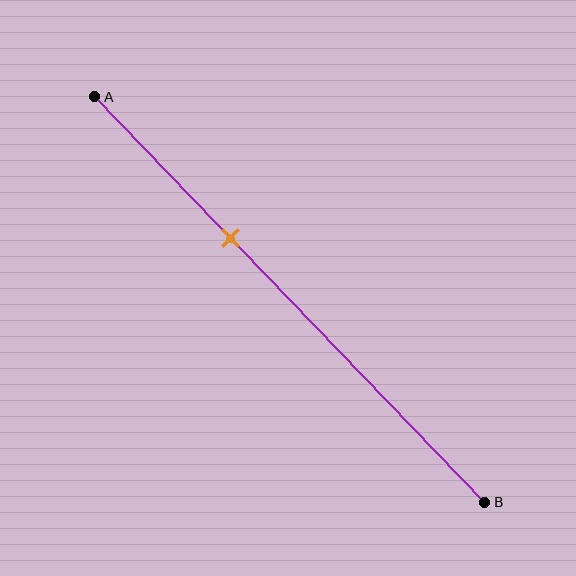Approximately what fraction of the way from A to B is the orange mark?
The orange mark is approximately 35% of the way from A to B.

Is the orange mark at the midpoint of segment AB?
No, the mark is at about 35% from A, not at the 50% midpoint.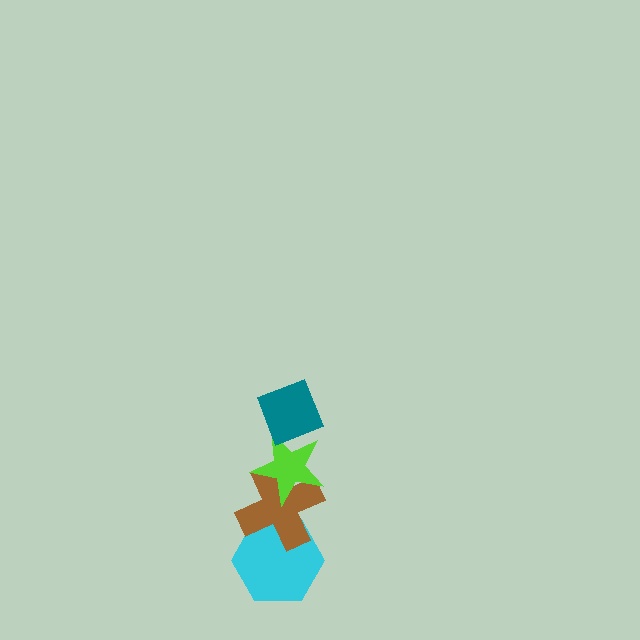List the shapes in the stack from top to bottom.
From top to bottom: the teal diamond, the lime star, the brown cross, the cyan hexagon.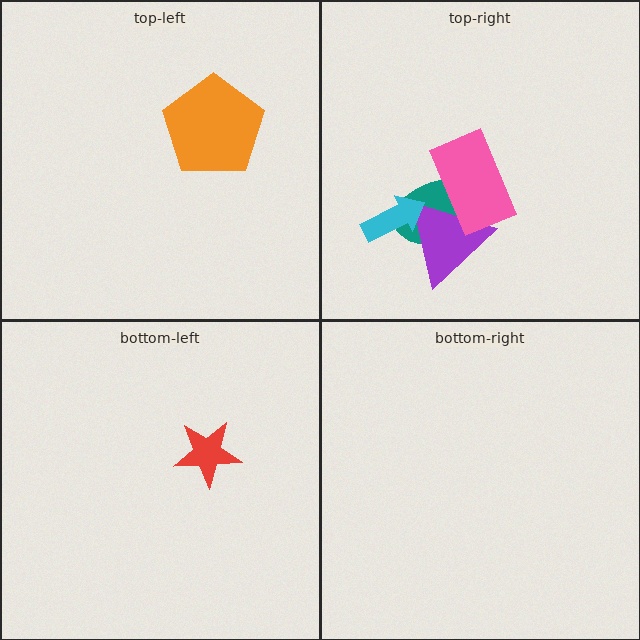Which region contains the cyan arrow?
The top-right region.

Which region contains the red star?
The bottom-left region.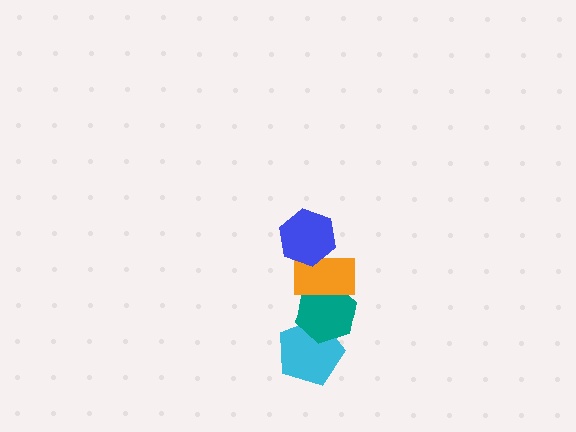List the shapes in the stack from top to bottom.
From top to bottom: the blue hexagon, the orange rectangle, the teal hexagon, the cyan pentagon.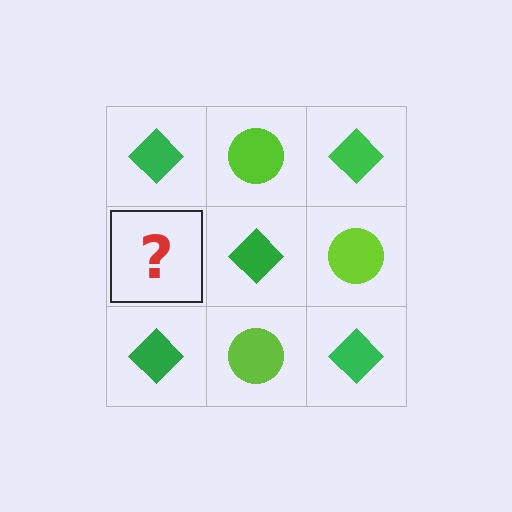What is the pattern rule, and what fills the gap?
The rule is that it alternates green diamond and lime circle in a checkerboard pattern. The gap should be filled with a lime circle.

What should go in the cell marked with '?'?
The missing cell should contain a lime circle.